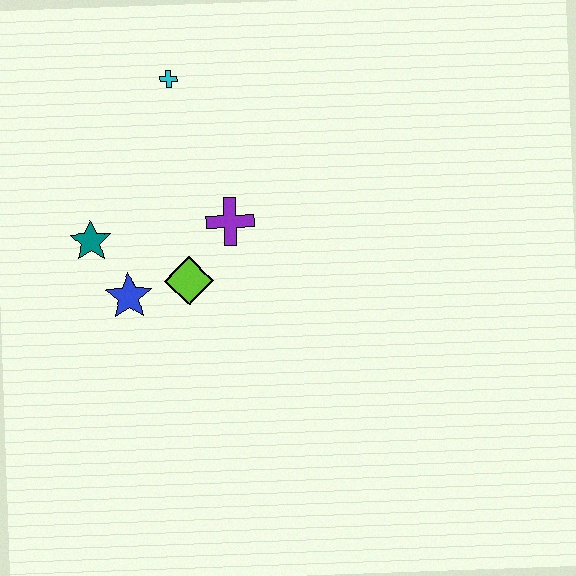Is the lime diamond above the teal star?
No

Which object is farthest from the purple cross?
The cyan cross is farthest from the purple cross.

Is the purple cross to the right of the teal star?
Yes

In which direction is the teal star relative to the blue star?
The teal star is above the blue star.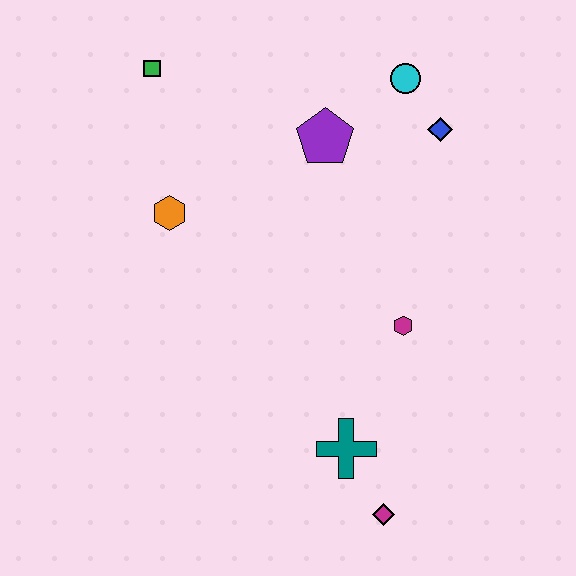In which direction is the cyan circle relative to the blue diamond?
The cyan circle is above the blue diamond.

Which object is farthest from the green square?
The magenta diamond is farthest from the green square.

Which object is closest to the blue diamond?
The cyan circle is closest to the blue diamond.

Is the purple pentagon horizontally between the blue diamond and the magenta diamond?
No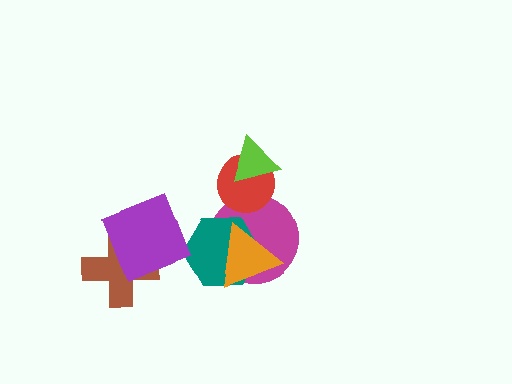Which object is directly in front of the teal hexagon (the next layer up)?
The purple diamond is directly in front of the teal hexagon.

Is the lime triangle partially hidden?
No, no other shape covers it.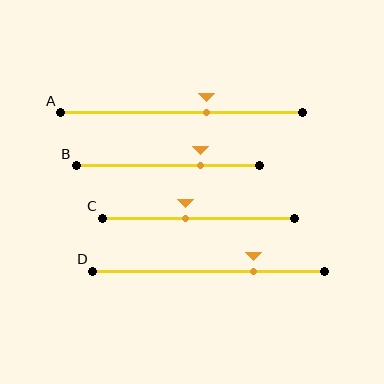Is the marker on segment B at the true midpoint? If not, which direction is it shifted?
No, the marker on segment B is shifted to the right by about 18% of the segment length.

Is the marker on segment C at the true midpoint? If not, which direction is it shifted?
No, the marker on segment C is shifted to the left by about 6% of the segment length.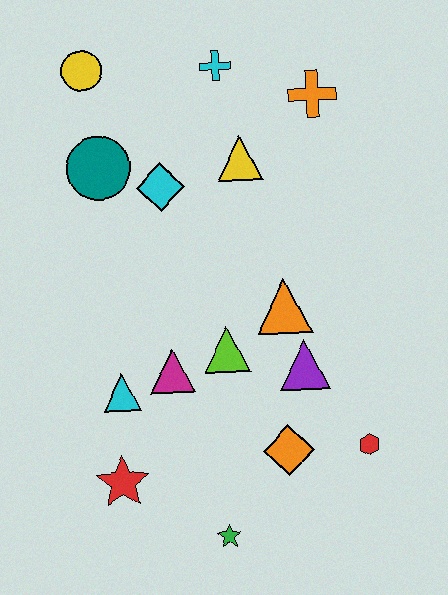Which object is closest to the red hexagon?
The orange diamond is closest to the red hexagon.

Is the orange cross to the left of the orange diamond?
No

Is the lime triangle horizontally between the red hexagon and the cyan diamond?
Yes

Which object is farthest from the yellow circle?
The green star is farthest from the yellow circle.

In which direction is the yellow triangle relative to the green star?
The yellow triangle is above the green star.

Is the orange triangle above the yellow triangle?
No